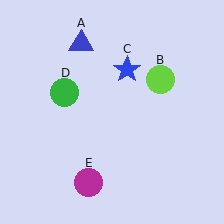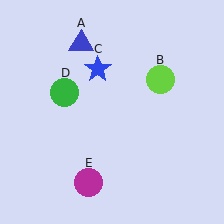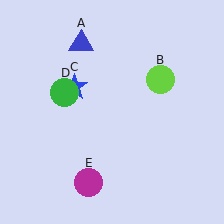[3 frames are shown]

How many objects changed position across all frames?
1 object changed position: blue star (object C).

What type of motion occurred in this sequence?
The blue star (object C) rotated counterclockwise around the center of the scene.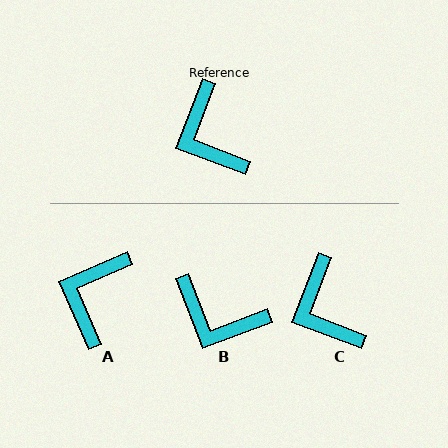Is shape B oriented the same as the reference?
No, it is off by about 42 degrees.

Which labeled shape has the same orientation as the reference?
C.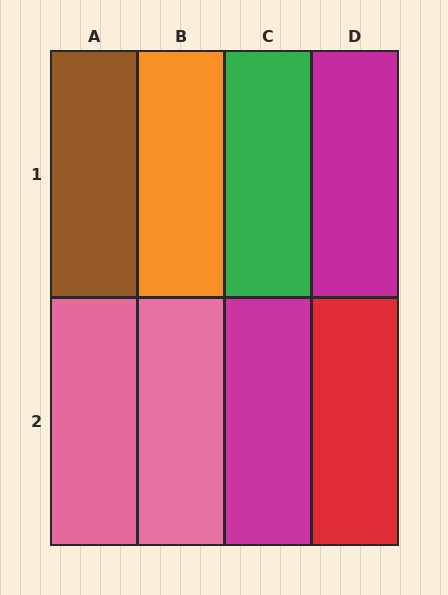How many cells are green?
1 cell is green.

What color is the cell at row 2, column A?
Pink.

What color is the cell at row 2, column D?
Red.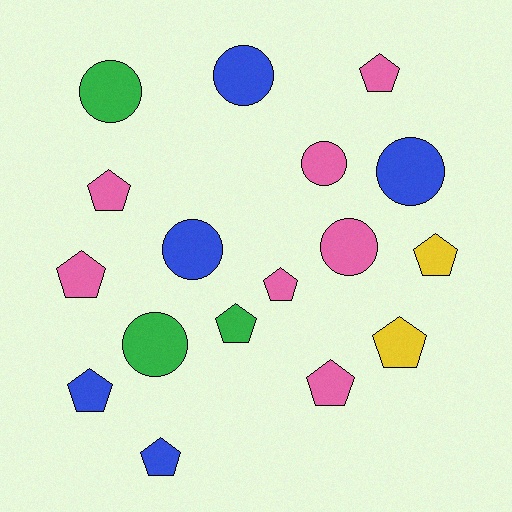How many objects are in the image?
There are 17 objects.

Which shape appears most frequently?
Pentagon, with 10 objects.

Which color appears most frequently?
Pink, with 7 objects.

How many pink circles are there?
There are 2 pink circles.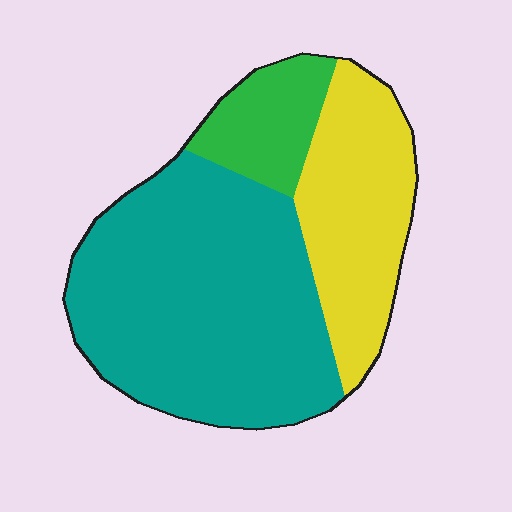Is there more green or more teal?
Teal.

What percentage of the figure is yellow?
Yellow covers roughly 30% of the figure.